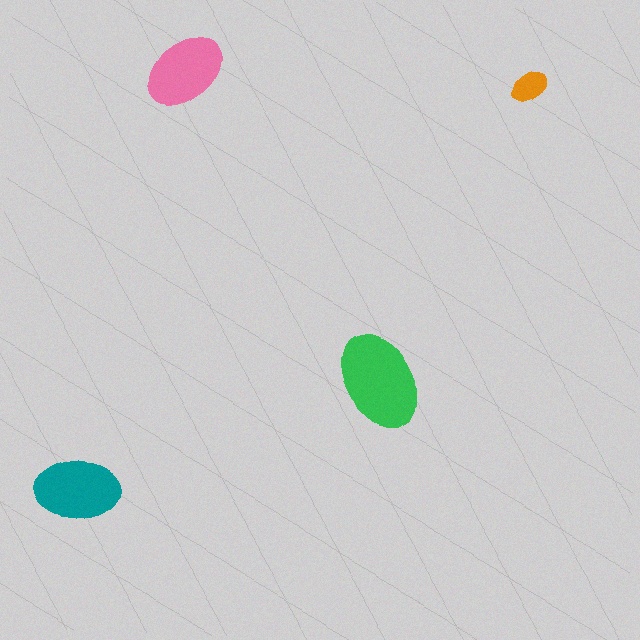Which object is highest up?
The pink ellipse is topmost.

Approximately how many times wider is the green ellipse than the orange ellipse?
About 2.5 times wider.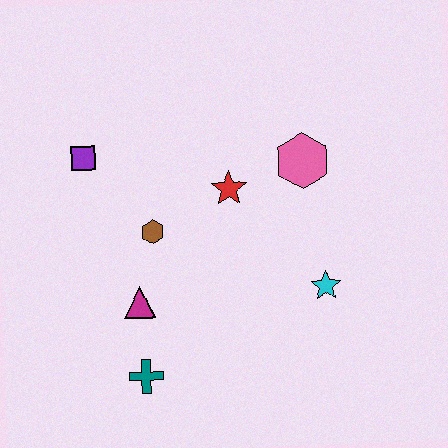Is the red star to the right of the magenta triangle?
Yes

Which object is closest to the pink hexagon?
The red star is closest to the pink hexagon.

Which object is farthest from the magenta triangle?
The pink hexagon is farthest from the magenta triangle.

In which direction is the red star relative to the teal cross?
The red star is above the teal cross.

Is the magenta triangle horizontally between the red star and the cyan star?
No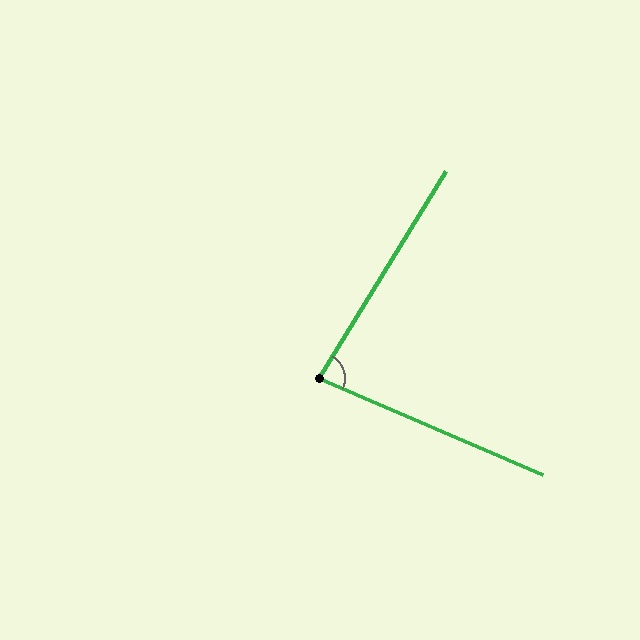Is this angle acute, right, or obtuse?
It is acute.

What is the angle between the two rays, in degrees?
Approximately 82 degrees.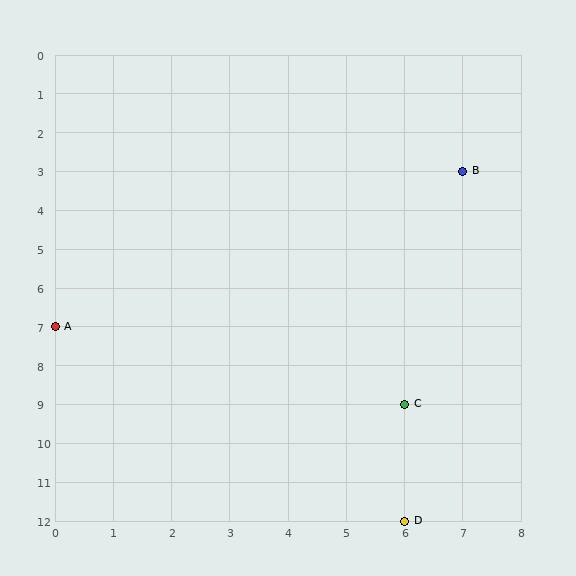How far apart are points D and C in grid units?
Points D and C are 3 rows apart.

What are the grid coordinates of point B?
Point B is at grid coordinates (7, 3).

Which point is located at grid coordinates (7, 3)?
Point B is at (7, 3).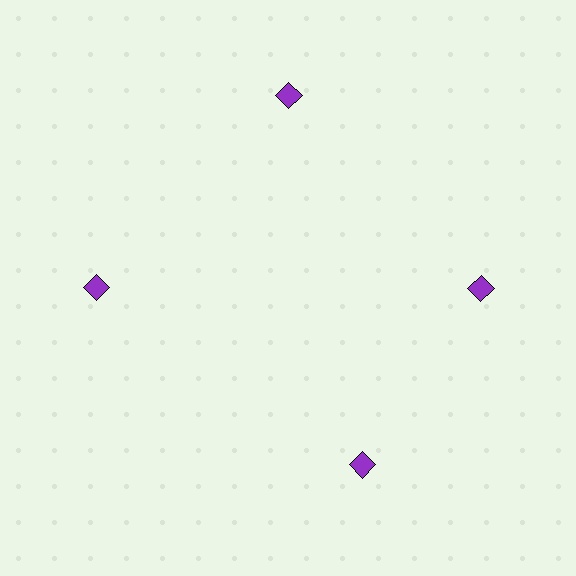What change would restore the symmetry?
The symmetry would be restored by rotating it back into even spacing with its neighbors so that all 4 squares sit at equal angles and equal distance from the center.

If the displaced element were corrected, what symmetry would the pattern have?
It would have 4-fold rotational symmetry — the pattern would map onto itself every 90 degrees.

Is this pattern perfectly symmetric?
No. The 4 purple squares are arranged in a ring, but one element near the 6 o'clock position is rotated out of alignment along the ring, breaking the 4-fold rotational symmetry.